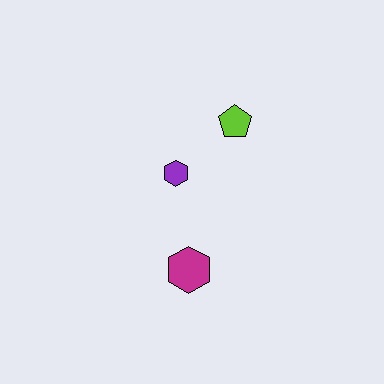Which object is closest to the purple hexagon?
The lime pentagon is closest to the purple hexagon.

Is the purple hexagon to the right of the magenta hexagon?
No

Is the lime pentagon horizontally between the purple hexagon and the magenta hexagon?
No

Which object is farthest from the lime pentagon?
The magenta hexagon is farthest from the lime pentagon.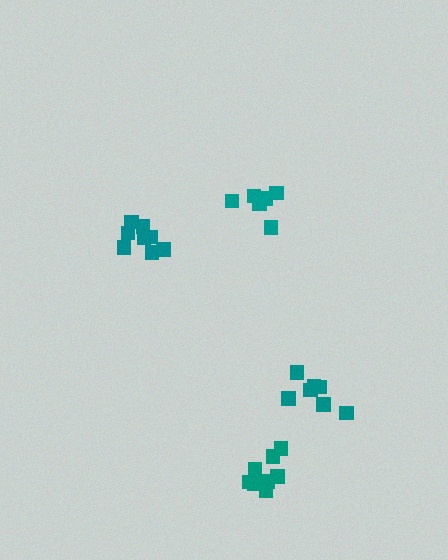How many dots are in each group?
Group 1: 8 dots, Group 2: 7 dots, Group 3: 6 dots, Group 4: 8 dots (29 total).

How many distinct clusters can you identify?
There are 4 distinct clusters.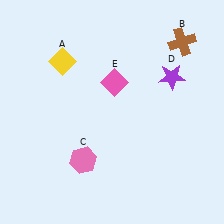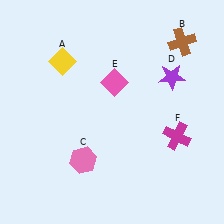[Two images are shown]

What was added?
A magenta cross (F) was added in Image 2.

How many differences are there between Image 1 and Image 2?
There is 1 difference between the two images.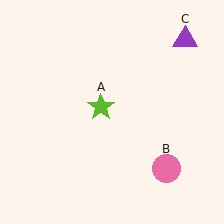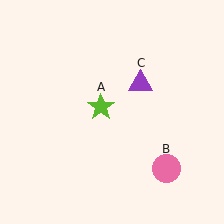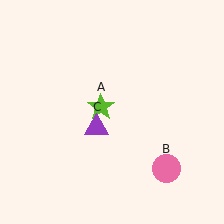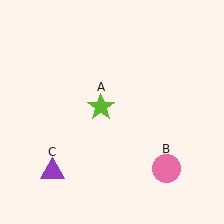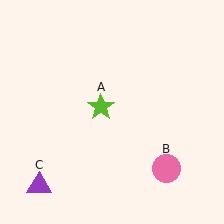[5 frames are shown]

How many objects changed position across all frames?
1 object changed position: purple triangle (object C).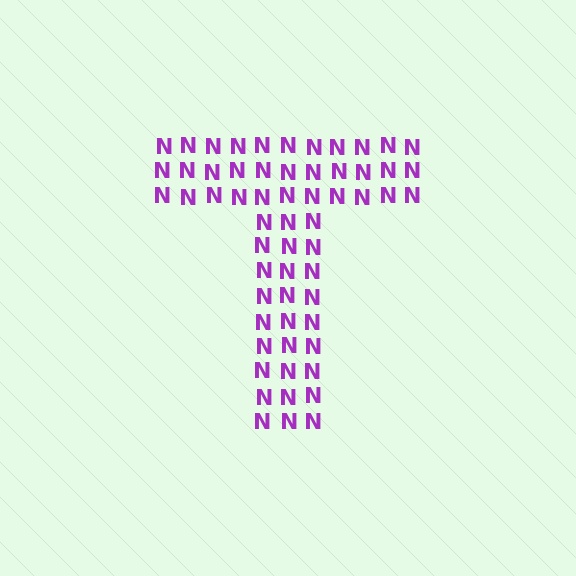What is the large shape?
The large shape is the letter T.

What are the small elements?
The small elements are letter N's.